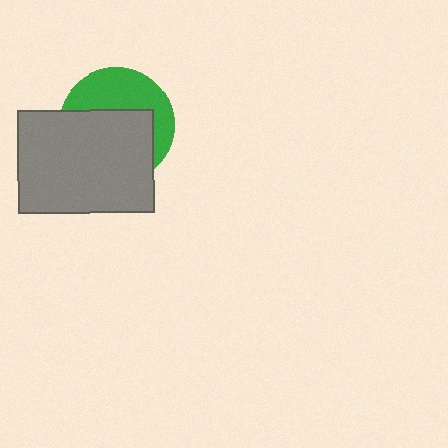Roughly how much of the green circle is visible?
A small part of it is visible (roughly 41%).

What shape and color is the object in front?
The object in front is a gray rectangle.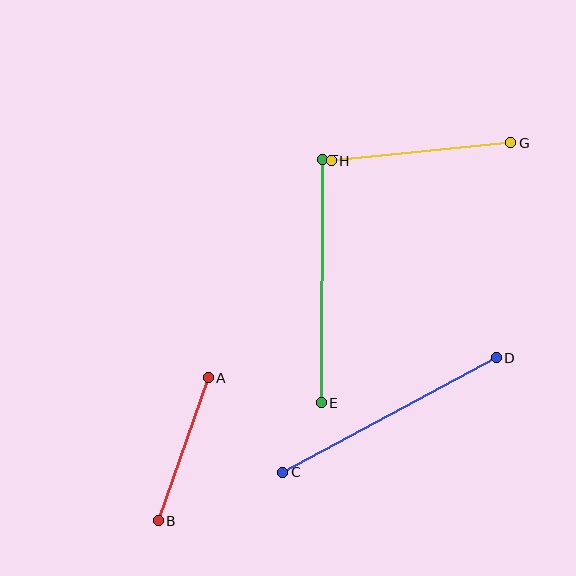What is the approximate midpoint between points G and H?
The midpoint is at approximately (421, 152) pixels.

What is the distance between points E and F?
The distance is approximately 243 pixels.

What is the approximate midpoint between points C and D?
The midpoint is at approximately (389, 415) pixels.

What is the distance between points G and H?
The distance is approximately 180 pixels.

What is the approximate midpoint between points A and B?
The midpoint is at approximately (183, 449) pixels.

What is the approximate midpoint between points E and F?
The midpoint is at approximately (322, 281) pixels.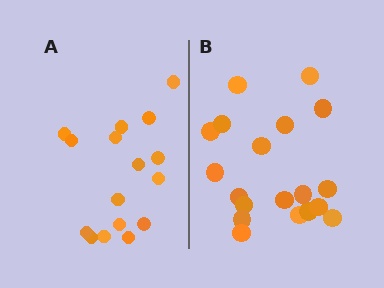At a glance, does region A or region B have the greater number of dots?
Region B (the right region) has more dots.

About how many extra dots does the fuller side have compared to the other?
Region B has just a few more — roughly 2 or 3 more dots than region A.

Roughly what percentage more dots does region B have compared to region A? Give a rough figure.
About 20% more.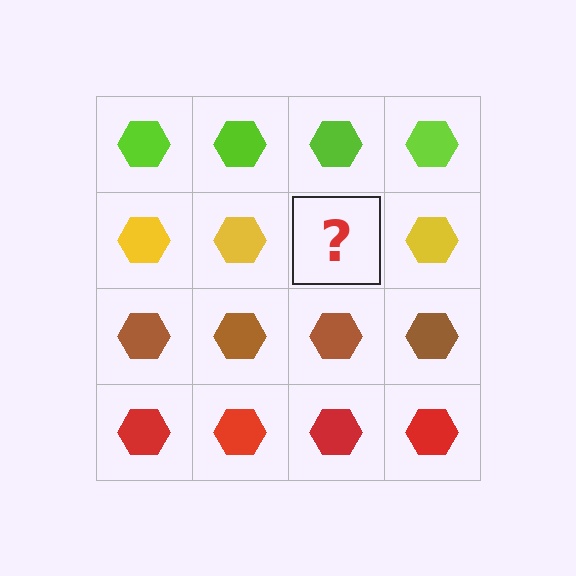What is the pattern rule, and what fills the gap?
The rule is that each row has a consistent color. The gap should be filled with a yellow hexagon.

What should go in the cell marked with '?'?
The missing cell should contain a yellow hexagon.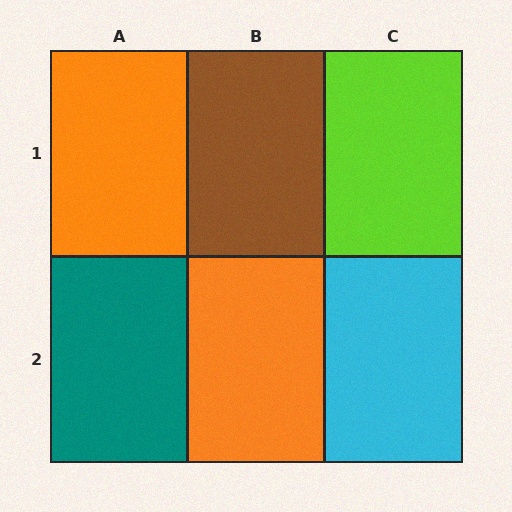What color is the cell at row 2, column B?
Orange.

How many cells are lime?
1 cell is lime.